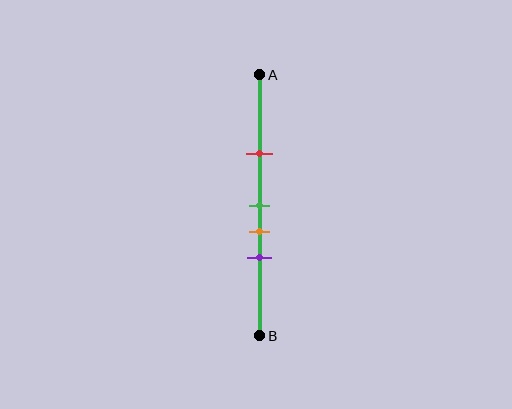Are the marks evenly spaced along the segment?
No, the marks are not evenly spaced.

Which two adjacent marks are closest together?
The green and orange marks are the closest adjacent pair.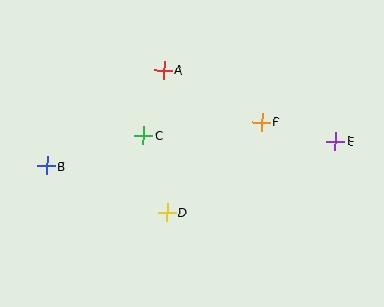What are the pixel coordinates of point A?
Point A is at (164, 70).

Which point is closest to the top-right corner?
Point E is closest to the top-right corner.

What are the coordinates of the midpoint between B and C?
The midpoint between B and C is at (95, 150).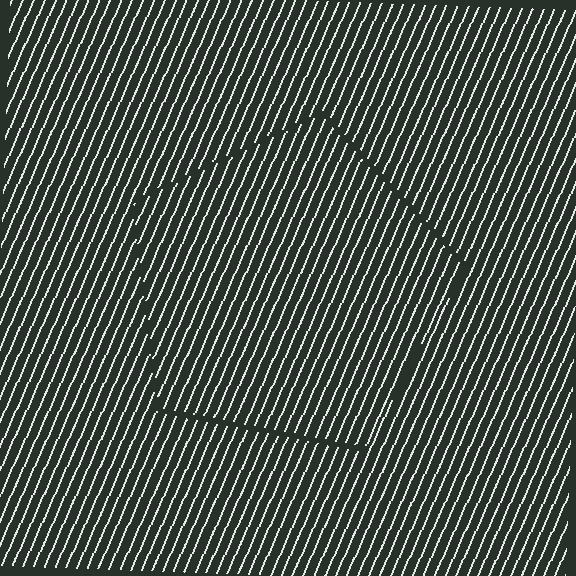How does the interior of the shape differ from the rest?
The interior of the shape contains the same grating, shifted by half a period — the contour is defined by the phase discontinuity where line-ends from the inner and outer gratings abut.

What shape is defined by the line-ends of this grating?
An illusory pentagon. The interior of the shape contains the same grating, shifted by half a period — the contour is defined by the phase discontinuity where line-ends from the inner and outer gratings abut.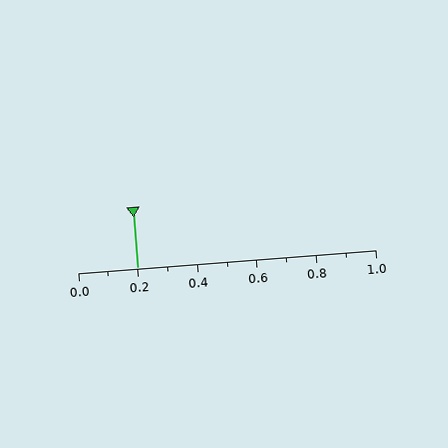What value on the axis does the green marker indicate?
The marker indicates approximately 0.2.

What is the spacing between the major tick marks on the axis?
The major ticks are spaced 0.2 apart.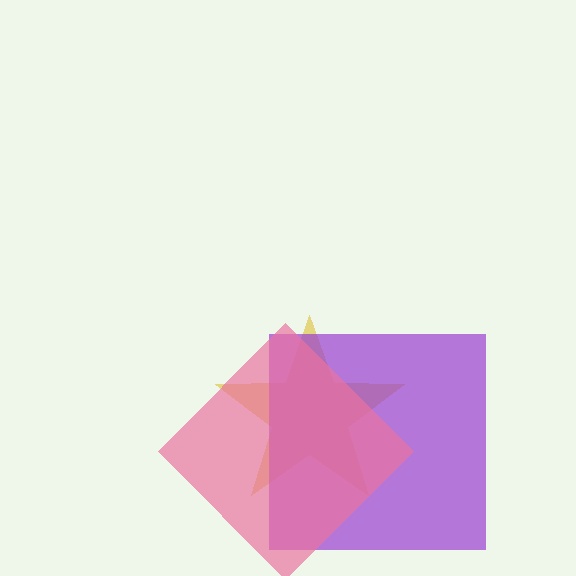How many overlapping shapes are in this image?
There are 3 overlapping shapes in the image.